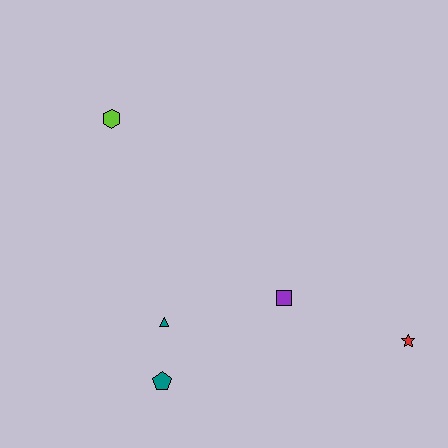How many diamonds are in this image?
There are no diamonds.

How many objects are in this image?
There are 5 objects.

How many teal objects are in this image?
There are 2 teal objects.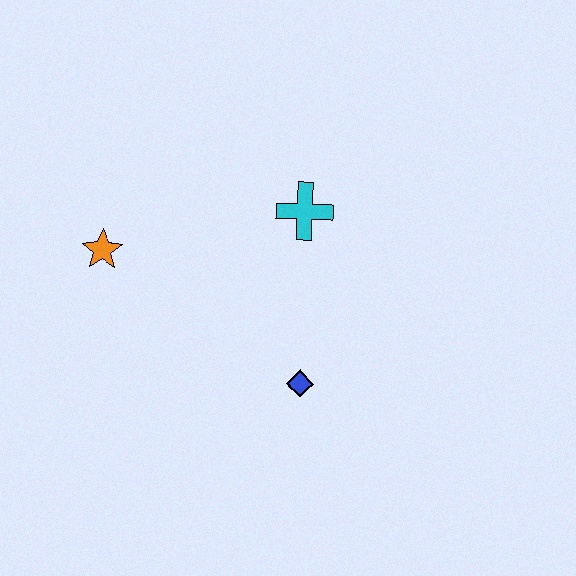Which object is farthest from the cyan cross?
The orange star is farthest from the cyan cross.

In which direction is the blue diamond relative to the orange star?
The blue diamond is to the right of the orange star.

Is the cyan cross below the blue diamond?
No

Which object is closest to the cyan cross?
The blue diamond is closest to the cyan cross.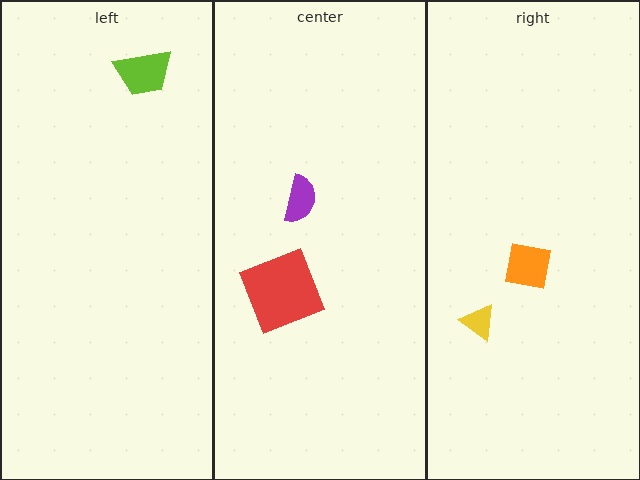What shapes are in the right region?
The yellow triangle, the orange square.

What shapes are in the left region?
The lime trapezoid.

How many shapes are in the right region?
2.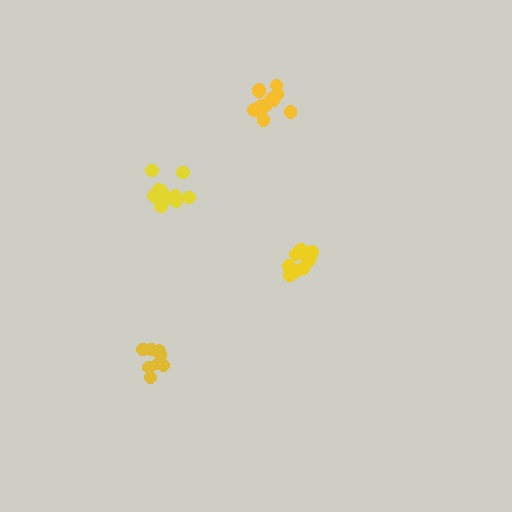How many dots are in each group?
Group 1: 11 dots, Group 2: 13 dots, Group 3: 12 dots, Group 4: 8 dots (44 total).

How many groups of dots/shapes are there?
There are 4 groups.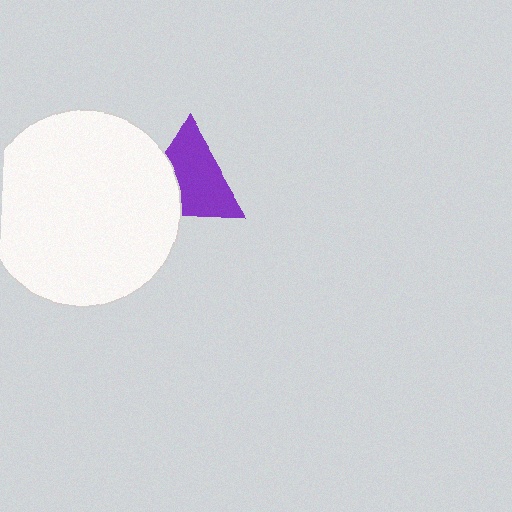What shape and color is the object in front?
The object in front is a white circle.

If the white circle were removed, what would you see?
You would see the complete purple triangle.